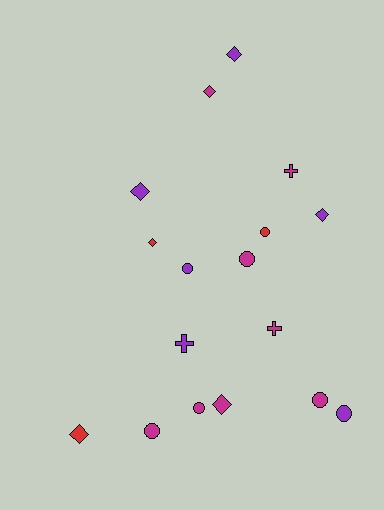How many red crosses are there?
There are no red crosses.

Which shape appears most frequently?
Diamond, with 7 objects.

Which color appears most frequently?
Magenta, with 8 objects.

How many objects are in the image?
There are 17 objects.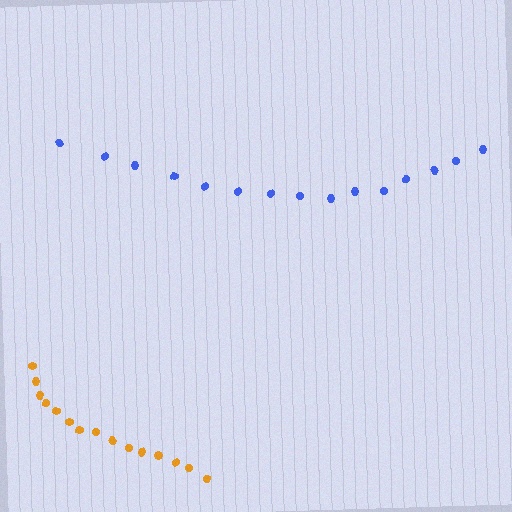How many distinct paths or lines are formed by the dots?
There are 2 distinct paths.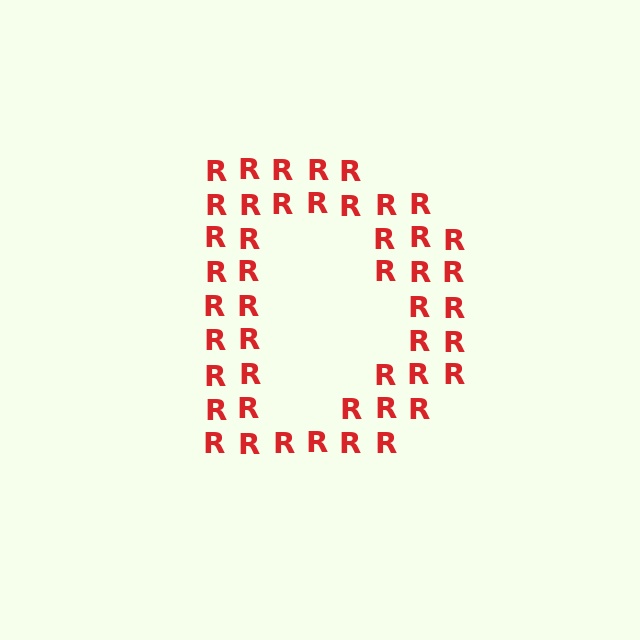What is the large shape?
The large shape is the letter D.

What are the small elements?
The small elements are letter R's.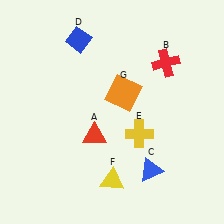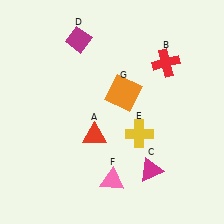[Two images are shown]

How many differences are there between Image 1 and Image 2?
There are 3 differences between the two images.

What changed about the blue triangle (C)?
In Image 1, C is blue. In Image 2, it changed to magenta.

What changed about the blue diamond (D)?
In Image 1, D is blue. In Image 2, it changed to magenta.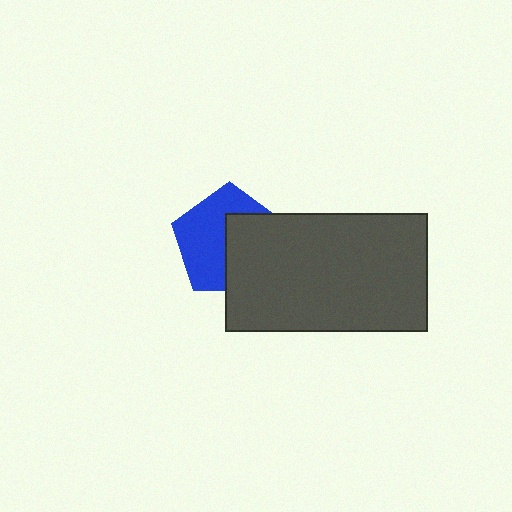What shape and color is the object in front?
The object in front is a dark gray rectangle.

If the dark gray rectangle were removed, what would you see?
You would see the complete blue pentagon.